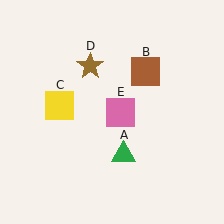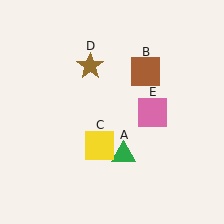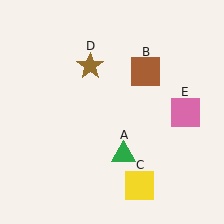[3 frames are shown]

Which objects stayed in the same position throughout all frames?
Green triangle (object A) and brown square (object B) and brown star (object D) remained stationary.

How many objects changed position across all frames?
2 objects changed position: yellow square (object C), pink square (object E).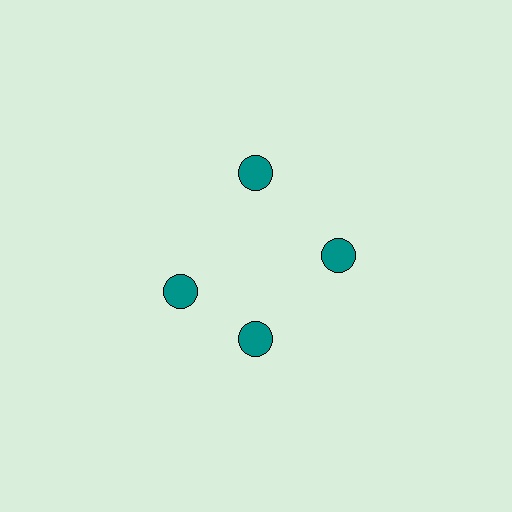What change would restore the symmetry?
The symmetry would be restored by rotating it back into even spacing with its neighbors so that all 4 circles sit at equal angles and equal distance from the center.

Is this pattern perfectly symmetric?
No. The 4 teal circles are arranged in a ring, but one element near the 9 o'clock position is rotated out of alignment along the ring, breaking the 4-fold rotational symmetry.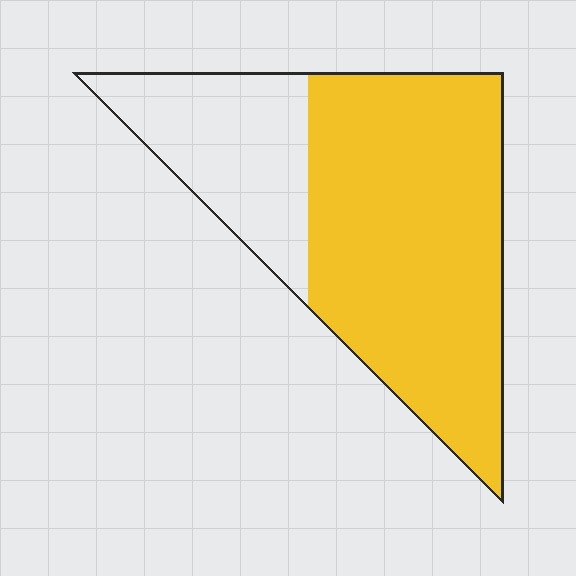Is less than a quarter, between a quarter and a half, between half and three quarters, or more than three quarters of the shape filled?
Between half and three quarters.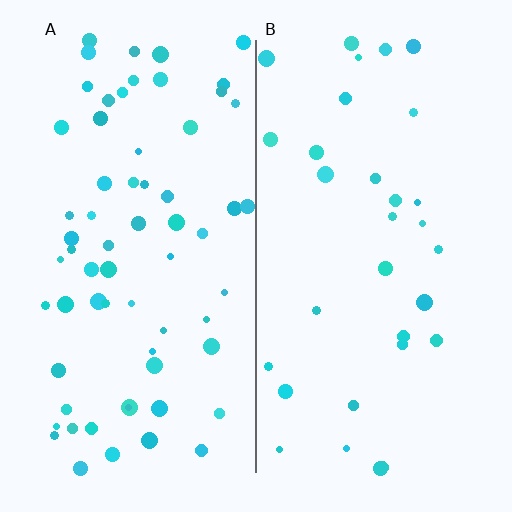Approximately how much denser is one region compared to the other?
Approximately 2.1× — region A over region B.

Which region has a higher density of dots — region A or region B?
A (the left).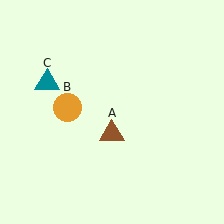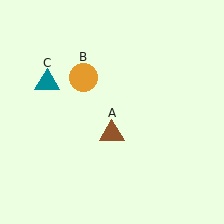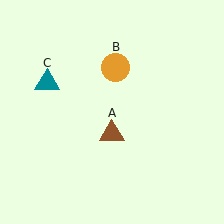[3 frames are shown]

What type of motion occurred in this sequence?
The orange circle (object B) rotated clockwise around the center of the scene.